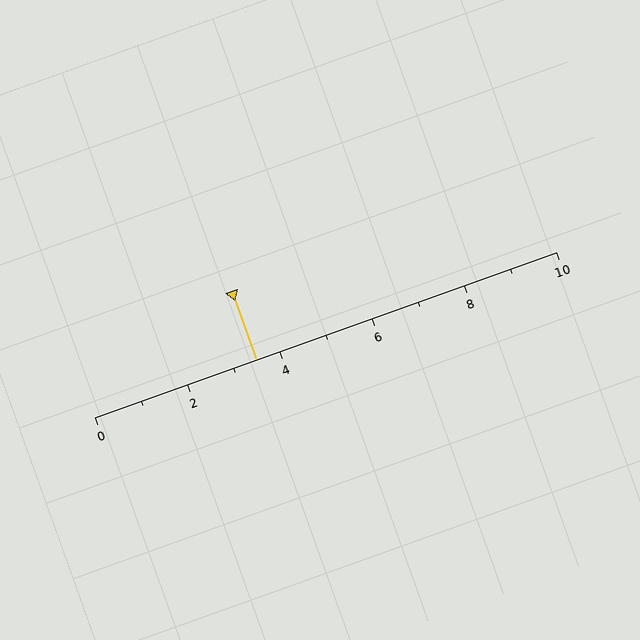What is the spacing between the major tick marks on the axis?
The major ticks are spaced 2 apart.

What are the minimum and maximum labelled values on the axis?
The axis runs from 0 to 10.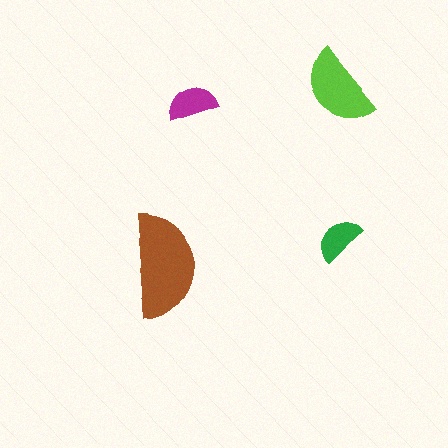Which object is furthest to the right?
The green semicircle is rightmost.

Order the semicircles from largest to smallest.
the brown one, the lime one, the magenta one, the green one.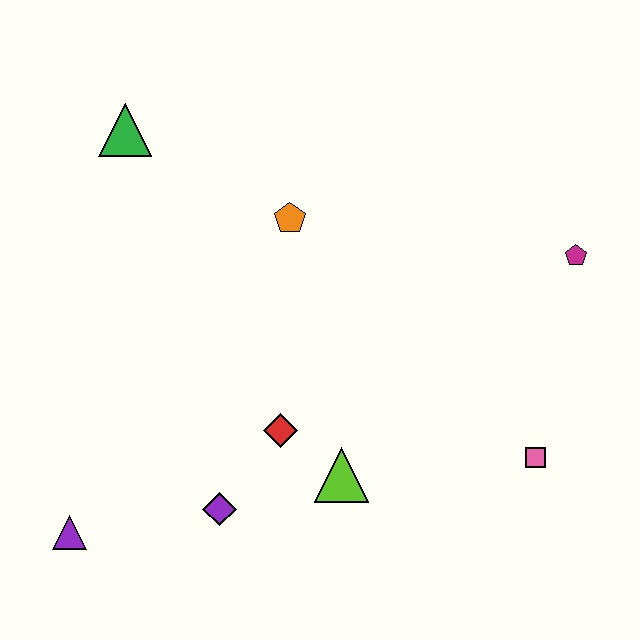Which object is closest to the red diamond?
The lime triangle is closest to the red diamond.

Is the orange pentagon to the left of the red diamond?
No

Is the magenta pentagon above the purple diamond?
Yes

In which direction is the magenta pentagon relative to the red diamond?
The magenta pentagon is to the right of the red diamond.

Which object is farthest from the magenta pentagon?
The purple triangle is farthest from the magenta pentagon.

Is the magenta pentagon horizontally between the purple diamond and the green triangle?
No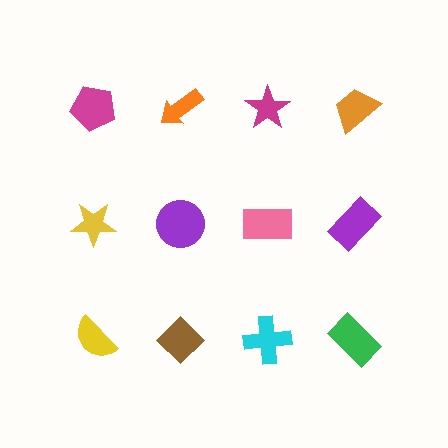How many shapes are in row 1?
4 shapes.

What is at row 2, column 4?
A purple rectangle.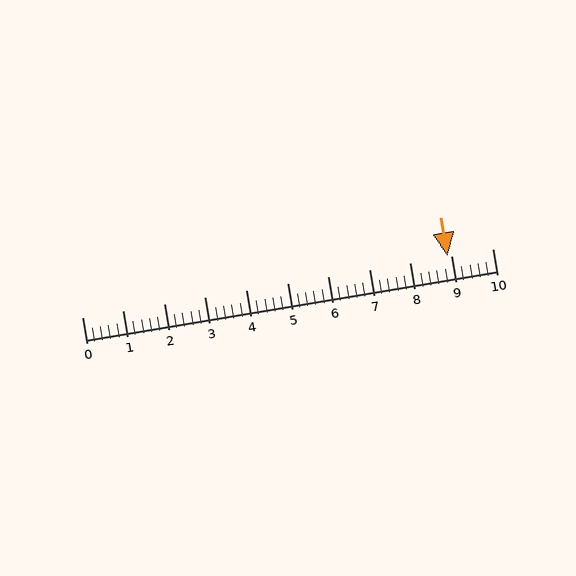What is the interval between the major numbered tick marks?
The major tick marks are spaced 1 units apart.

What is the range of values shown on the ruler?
The ruler shows values from 0 to 10.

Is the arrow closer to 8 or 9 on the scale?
The arrow is closer to 9.